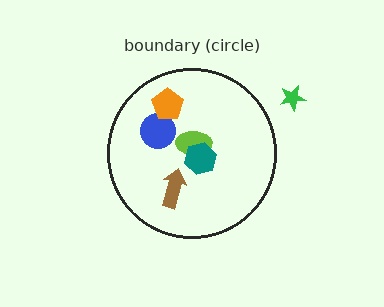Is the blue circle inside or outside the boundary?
Inside.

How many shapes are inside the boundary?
5 inside, 1 outside.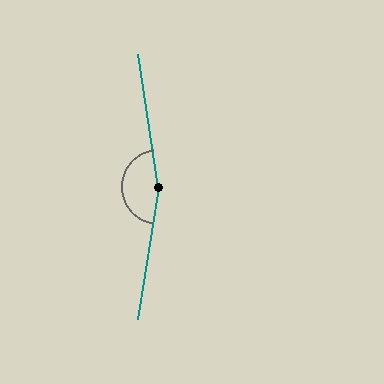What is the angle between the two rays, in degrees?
Approximately 162 degrees.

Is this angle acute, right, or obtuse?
It is obtuse.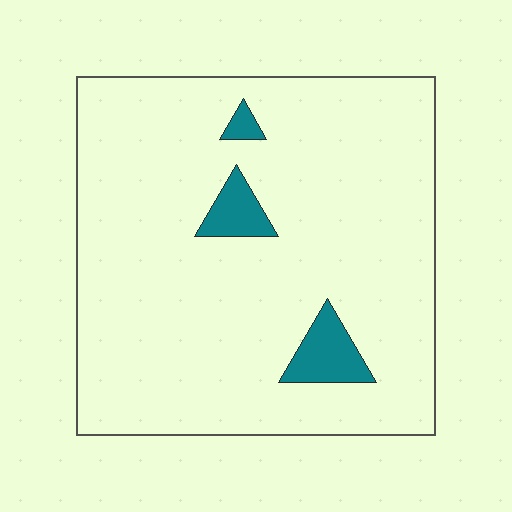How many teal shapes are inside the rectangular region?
3.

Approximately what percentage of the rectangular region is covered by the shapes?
Approximately 5%.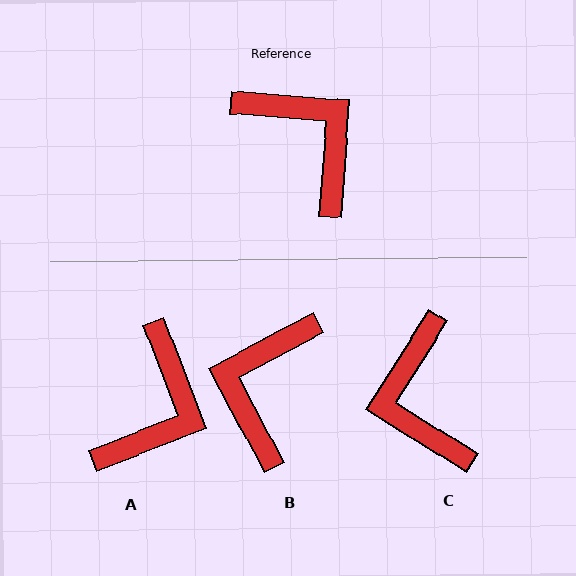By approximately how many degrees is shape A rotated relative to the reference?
Approximately 65 degrees clockwise.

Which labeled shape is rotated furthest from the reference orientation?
C, about 152 degrees away.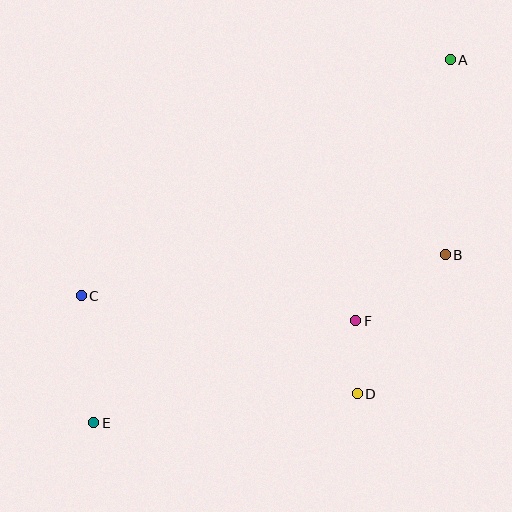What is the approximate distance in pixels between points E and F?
The distance between E and F is approximately 281 pixels.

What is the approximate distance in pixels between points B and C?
The distance between B and C is approximately 366 pixels.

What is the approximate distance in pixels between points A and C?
The distance between A and C is approximately 438 pixels.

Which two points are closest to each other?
Points D and F are closest to each other.